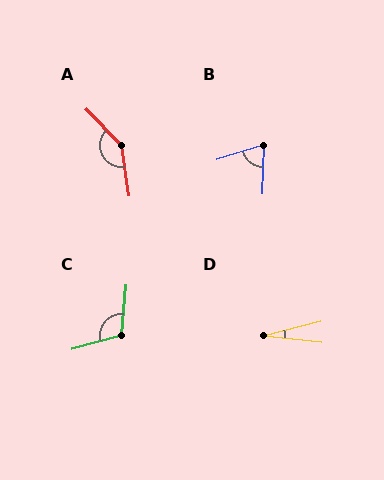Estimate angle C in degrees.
Approximately 111 degrees.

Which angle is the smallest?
D, at approximately 21 degrees.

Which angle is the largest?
A, at approximately 145 degrees.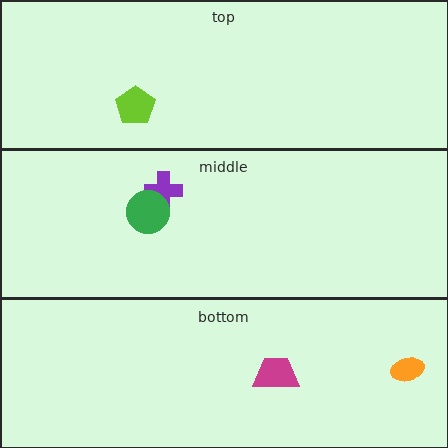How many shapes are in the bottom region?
2.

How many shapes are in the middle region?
2.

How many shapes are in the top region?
1.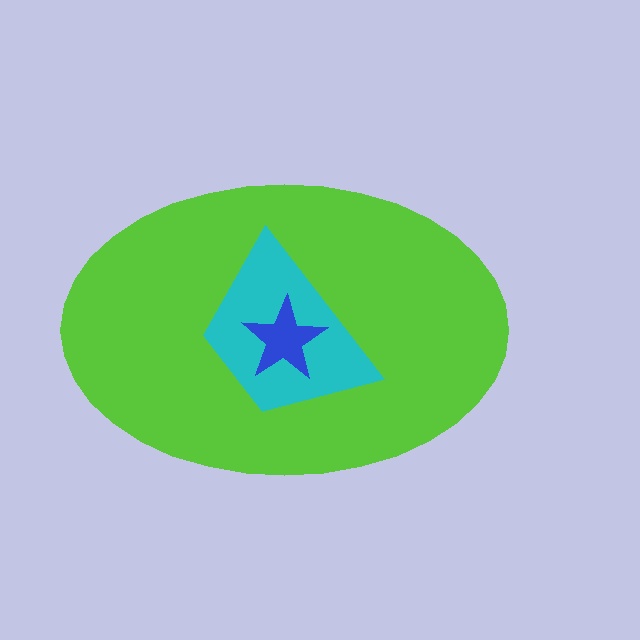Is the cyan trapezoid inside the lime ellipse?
Yes.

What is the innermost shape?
The blue star.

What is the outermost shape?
The lime ellipse.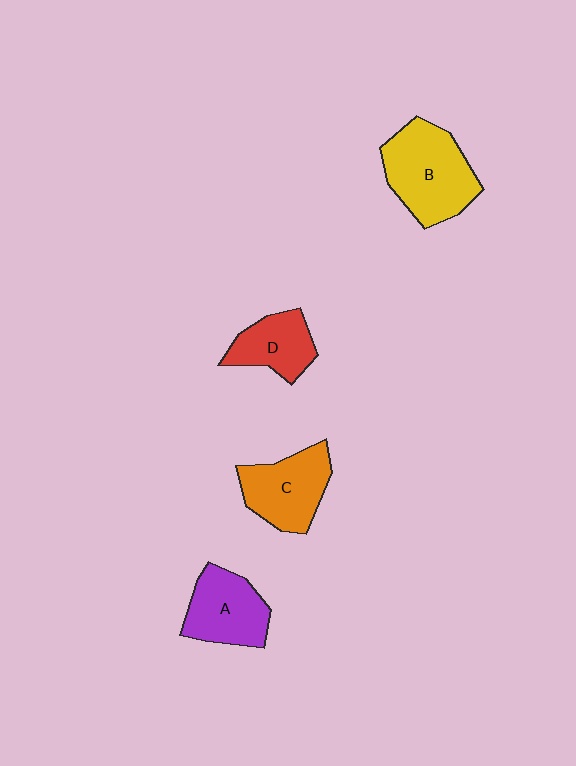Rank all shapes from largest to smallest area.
From largest to smallest: B (yellow), C (orange), A (purple), D (red).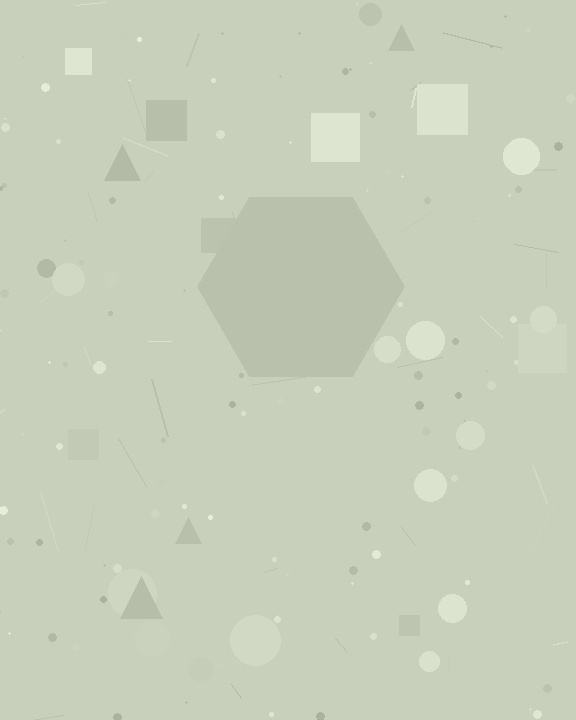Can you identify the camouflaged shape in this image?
The camouflaged shape is a hexagon.